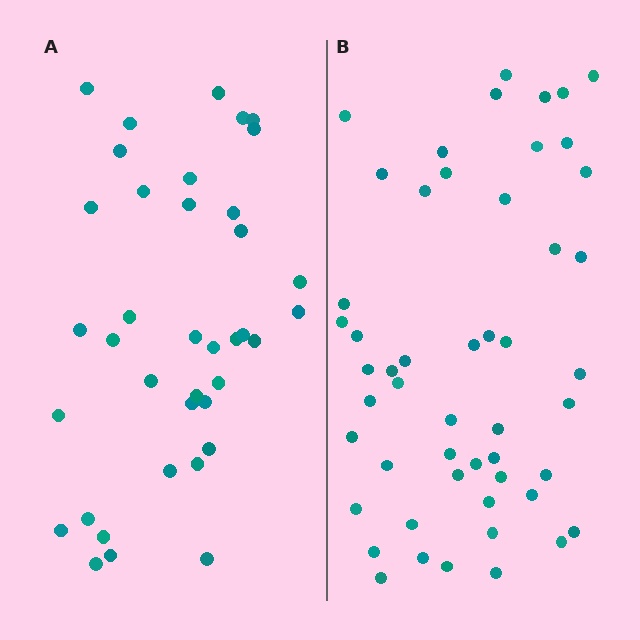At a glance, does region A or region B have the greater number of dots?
Region B (the right region) has more dots.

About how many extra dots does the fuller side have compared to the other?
Region B has approximately 15 more dots than region A.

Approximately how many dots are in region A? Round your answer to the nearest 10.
About 40 dots. (The exact count is 38, which rounds to 40.)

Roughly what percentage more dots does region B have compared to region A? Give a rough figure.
About 35% more.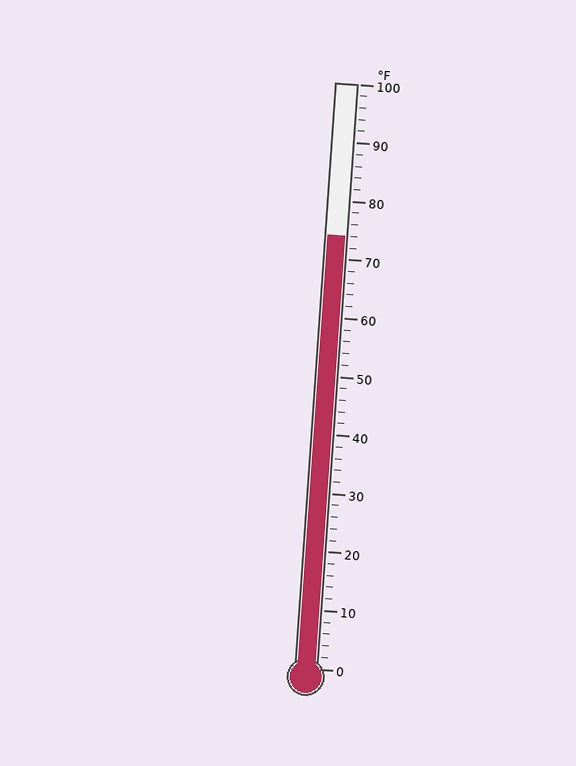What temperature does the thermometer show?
The thermometer shows approximately 74°F.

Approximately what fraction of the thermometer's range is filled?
The thermometer is filled to approximately 75% of its range.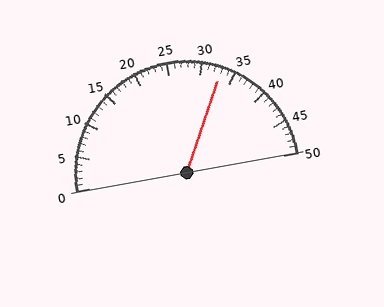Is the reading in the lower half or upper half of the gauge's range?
The reading is in the upper half of the range (0 to 50).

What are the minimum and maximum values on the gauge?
The gauge ranges from 0 to 50.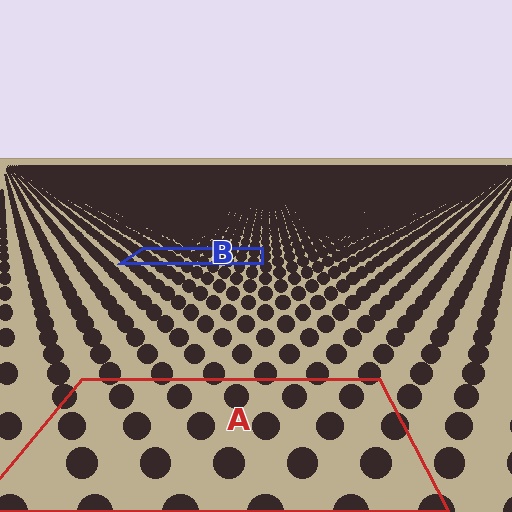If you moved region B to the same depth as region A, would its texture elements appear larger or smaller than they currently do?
They would appear larger. At a closer depth, the same texture elements are projected at a bigger on-screen size.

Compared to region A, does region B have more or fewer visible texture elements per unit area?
Region B has more texture elements per unit area — they are packed more densely because it is farther away.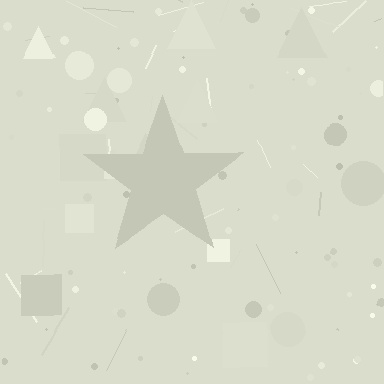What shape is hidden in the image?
A star is hidden in the image.